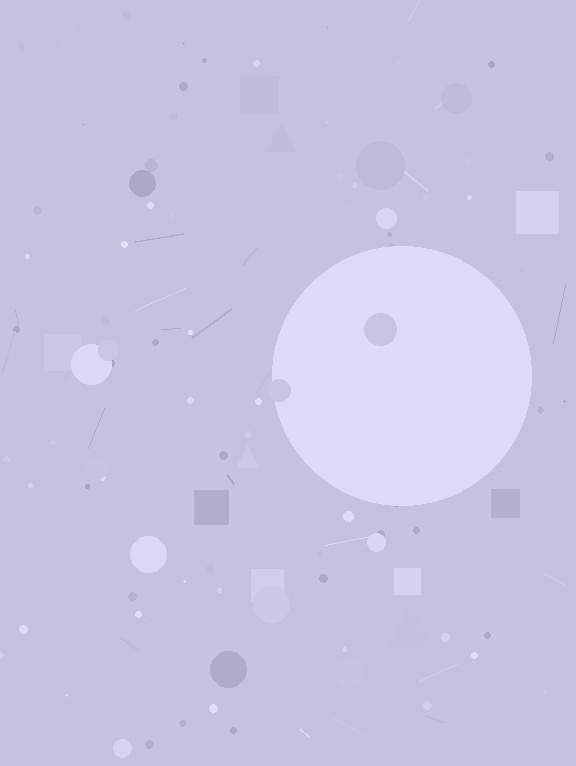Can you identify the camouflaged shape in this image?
The camouflaged shape is a circle.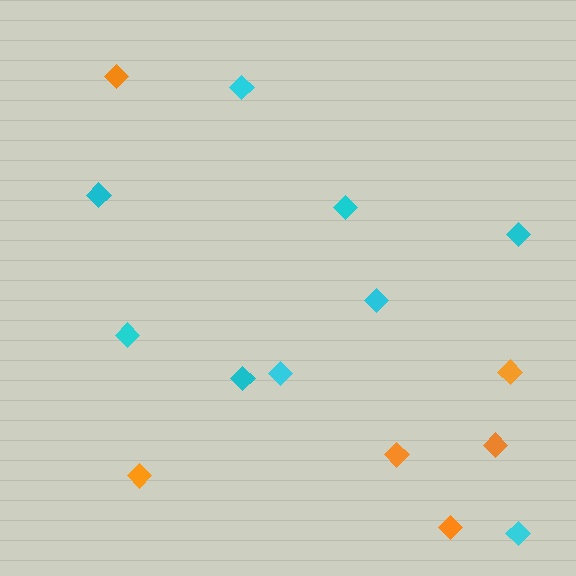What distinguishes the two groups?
There are 2 groups: one group of orange diamonds (6) and one group of cyan diamonds (9).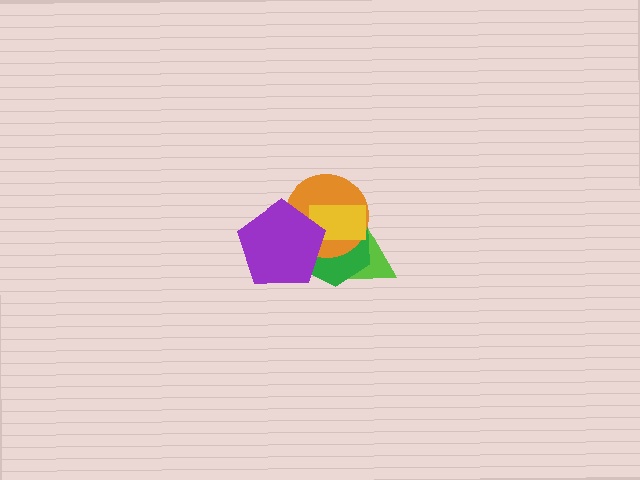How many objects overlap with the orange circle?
4 objects overlap with the orange circle.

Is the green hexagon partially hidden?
Yes, it is partially covered by another shape.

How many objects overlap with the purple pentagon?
3 objects overlap with the purple pentagon.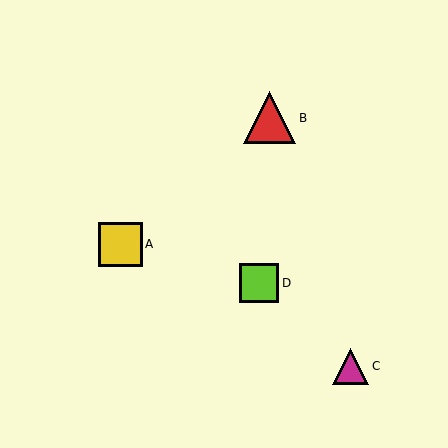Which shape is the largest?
The red triangle (labeled B) is the largest.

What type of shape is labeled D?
Shape D is a lime square.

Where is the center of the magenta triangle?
The center of the magenta triangle is at (351, 366).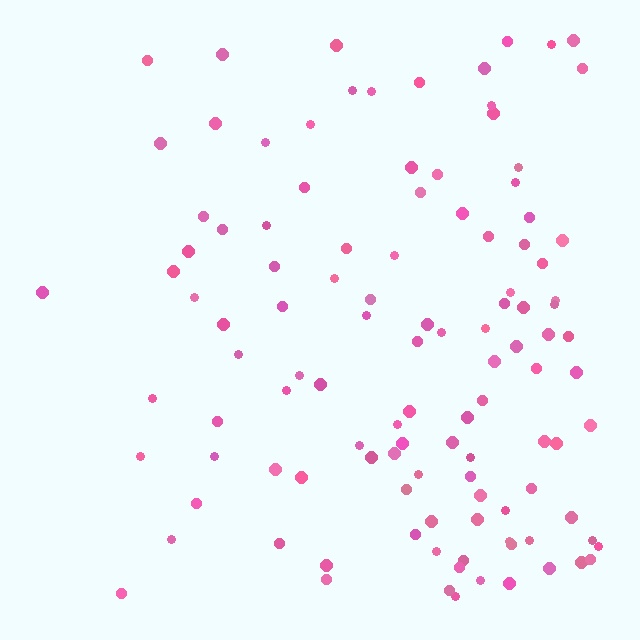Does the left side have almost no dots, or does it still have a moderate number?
Still a moderate number, just noticeably fewer than the right.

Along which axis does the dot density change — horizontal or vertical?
Horizontal.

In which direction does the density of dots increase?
From left to right, with the right side densest.